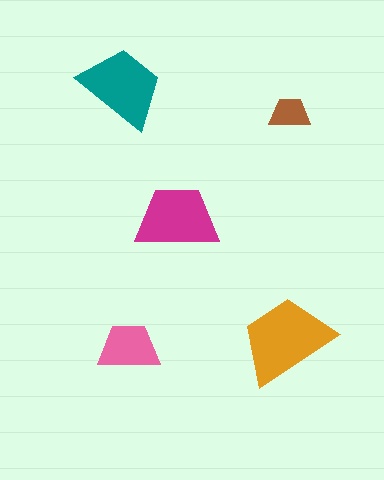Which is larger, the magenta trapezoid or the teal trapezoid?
The teal one.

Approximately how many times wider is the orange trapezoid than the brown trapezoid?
About 2.5 times wider.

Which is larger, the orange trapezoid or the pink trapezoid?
The orange one.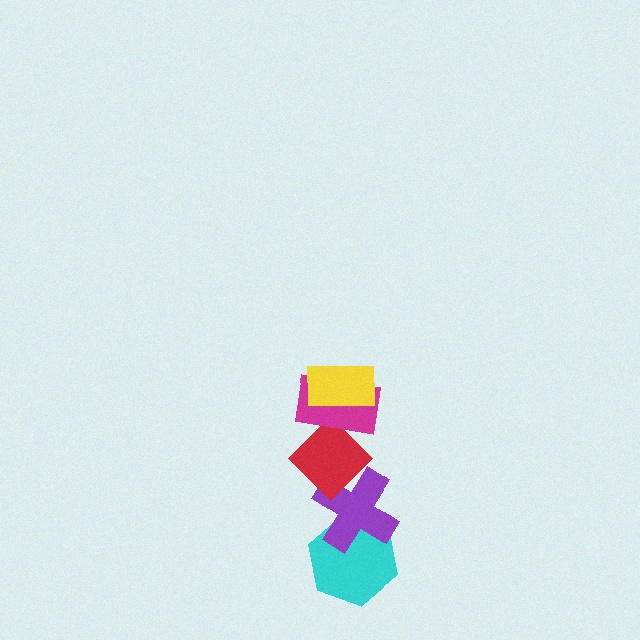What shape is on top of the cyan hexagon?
The purple cross is on top of the cyan hexagon.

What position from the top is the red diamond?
The red diamond is 3rd from the top.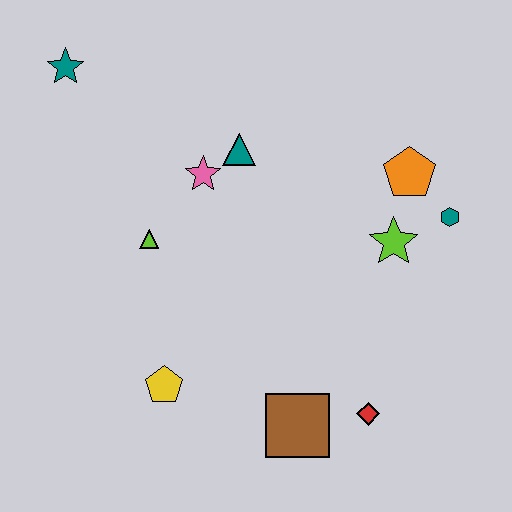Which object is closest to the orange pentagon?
The teal hexagon is closest to the orange pentagon.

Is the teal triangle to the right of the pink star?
Yes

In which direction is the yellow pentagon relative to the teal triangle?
The yellow pentagon is below the teal triangle.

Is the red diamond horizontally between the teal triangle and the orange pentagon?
Yes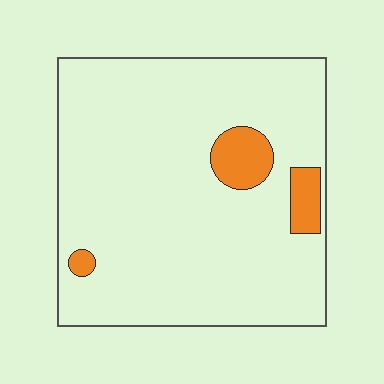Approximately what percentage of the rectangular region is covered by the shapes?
Approximately 10%.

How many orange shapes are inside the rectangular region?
3.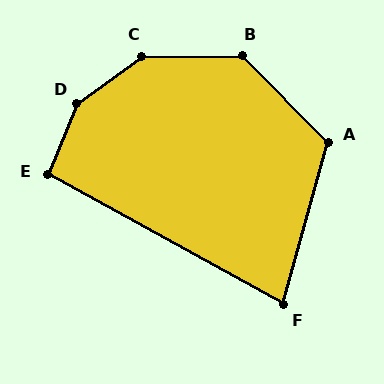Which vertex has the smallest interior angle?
F, at approximately 77 degrees.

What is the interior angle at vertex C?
Approximately 144 degrees (obtuse).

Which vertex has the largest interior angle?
D, at approximately 149 degrees.